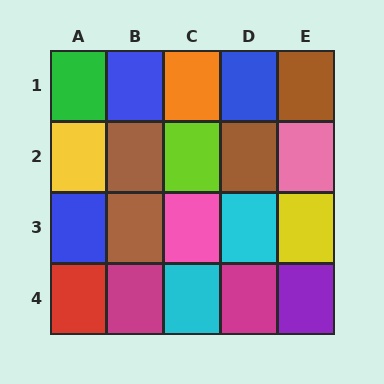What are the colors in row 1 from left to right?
Green, blue, orange, blue, brown.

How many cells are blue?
3 cells are blue.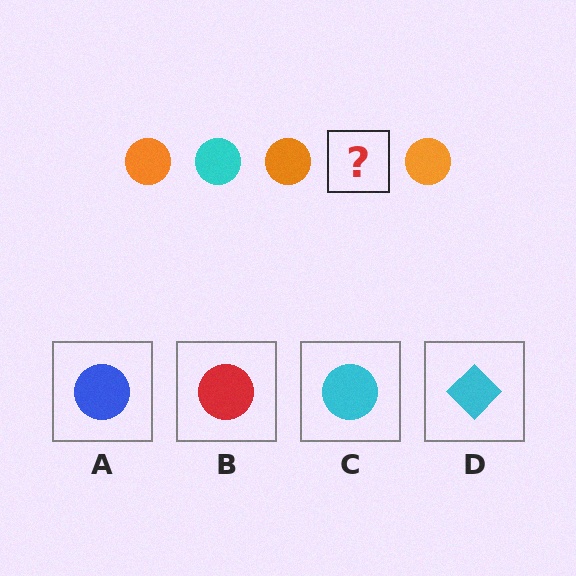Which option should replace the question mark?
Option C.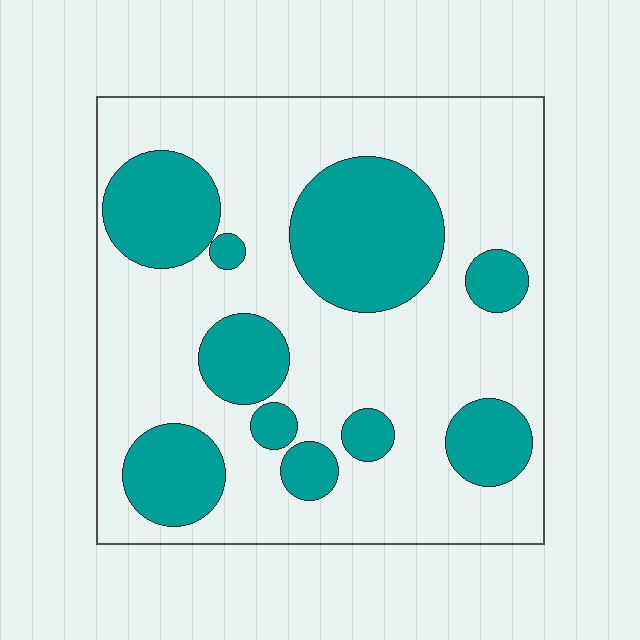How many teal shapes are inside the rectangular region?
10.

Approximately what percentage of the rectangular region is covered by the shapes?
Approximately 30%.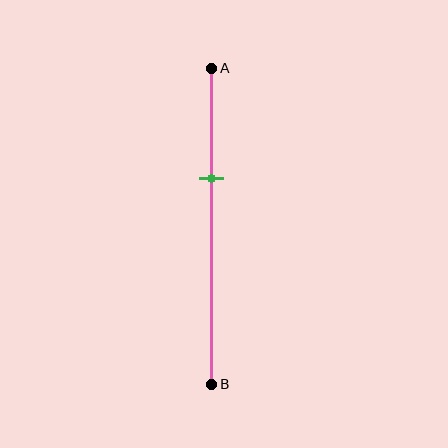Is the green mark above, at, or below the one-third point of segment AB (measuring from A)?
The green mark is approximately at the one-third point of segment AB.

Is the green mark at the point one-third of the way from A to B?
Yes, the mark is approximately at the one-third point.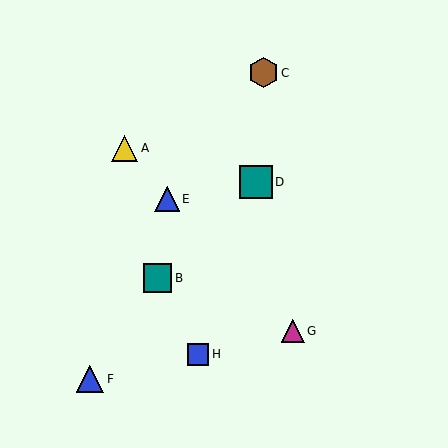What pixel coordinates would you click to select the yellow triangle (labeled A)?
Click at (125, 148) to select the yellow triangle A.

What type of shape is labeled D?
Shape D is a teal square.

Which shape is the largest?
The teal square (labeled D) is the largest.